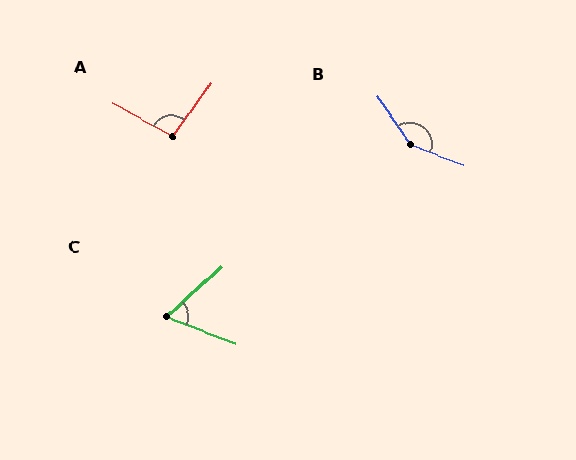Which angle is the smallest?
C, at approximately 64 degrees.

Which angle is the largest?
B, at approximately 146 degrees.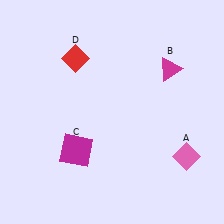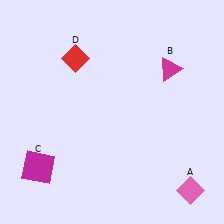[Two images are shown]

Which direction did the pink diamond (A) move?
The pink diamond (A) moved down.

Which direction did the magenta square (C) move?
The magenta square (C) moved left.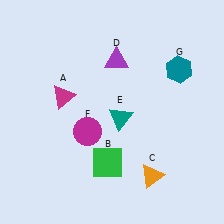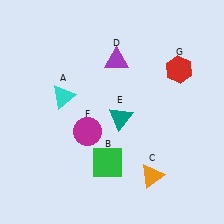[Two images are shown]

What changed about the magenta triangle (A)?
In Image 1, A is magenta. In Image 2, it changed to cyan.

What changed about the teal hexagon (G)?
In Image 1, G is teal. In Image 2, it changed to red.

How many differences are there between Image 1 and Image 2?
There are 2 differences between the two images.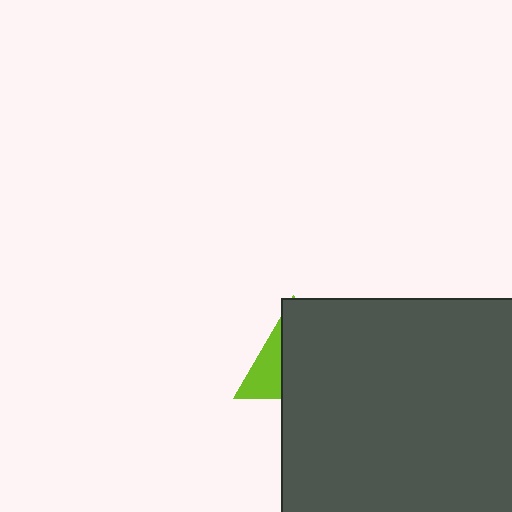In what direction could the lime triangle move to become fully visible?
The lime triangle could move left. That would shift it out from behind the dark gray rectangle entirely.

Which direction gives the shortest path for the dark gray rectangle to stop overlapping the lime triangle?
Moving right gives the shortest separation.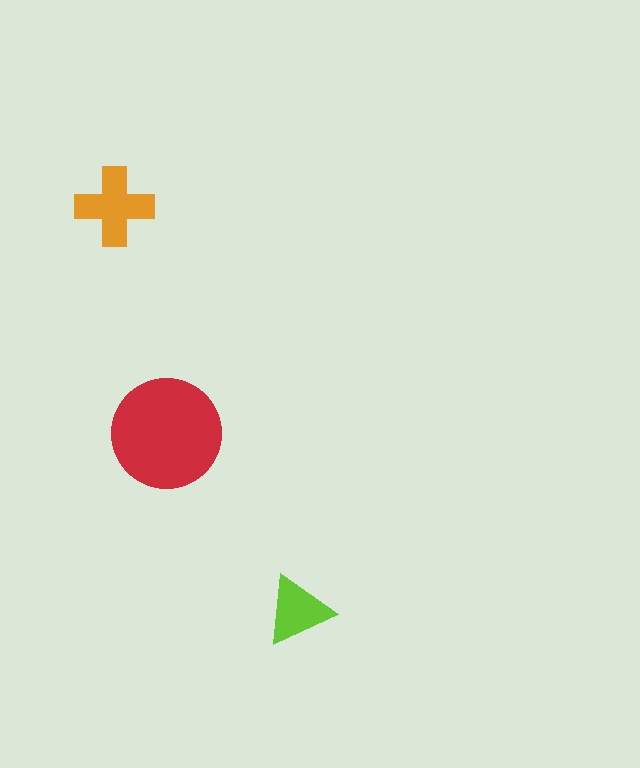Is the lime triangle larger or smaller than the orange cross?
Smaller.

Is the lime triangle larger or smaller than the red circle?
Smaller.